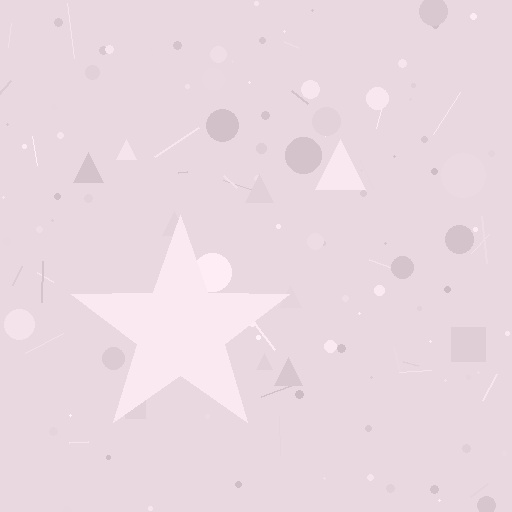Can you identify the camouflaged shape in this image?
The camouflaged shape is a star.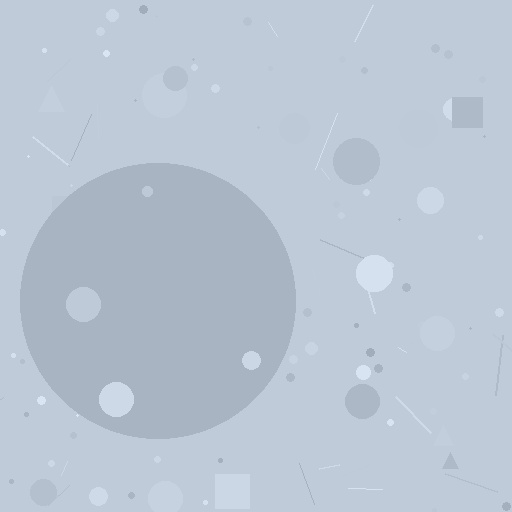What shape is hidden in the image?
A circle is hidden in the image.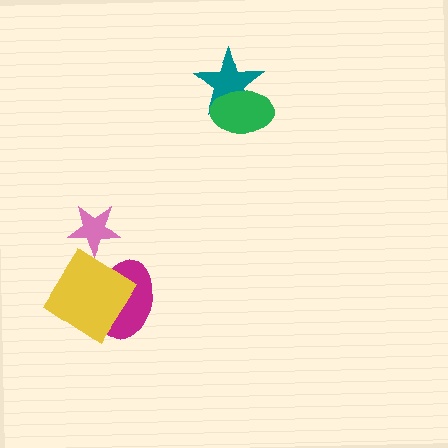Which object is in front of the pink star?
The yellow diamond is in front of the pink star.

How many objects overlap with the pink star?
1 object overlaps with the pink star.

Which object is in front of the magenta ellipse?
The yellow diamond is in front of the magenta ellipse.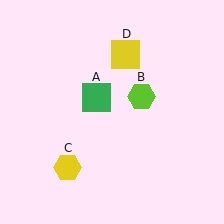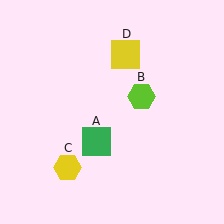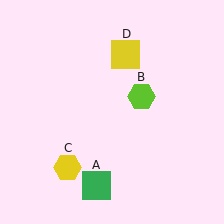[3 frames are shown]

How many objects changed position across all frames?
1 object changed position: green square (object A).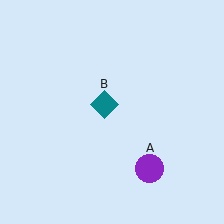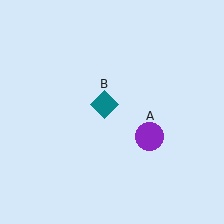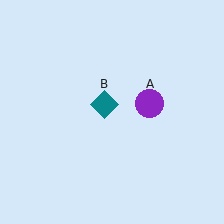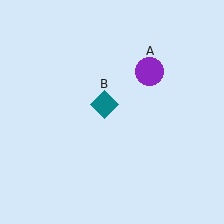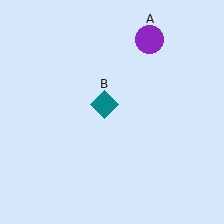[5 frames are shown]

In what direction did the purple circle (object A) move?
The purple circle (object A) moved up.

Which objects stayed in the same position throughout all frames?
Teal diamond (object B) remained stationary.